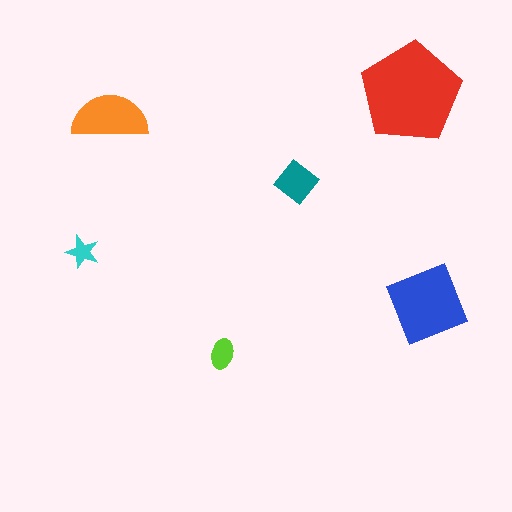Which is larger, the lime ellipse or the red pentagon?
The red pentagon.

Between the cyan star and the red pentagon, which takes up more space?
The red pentagon.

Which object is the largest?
The red pentagon.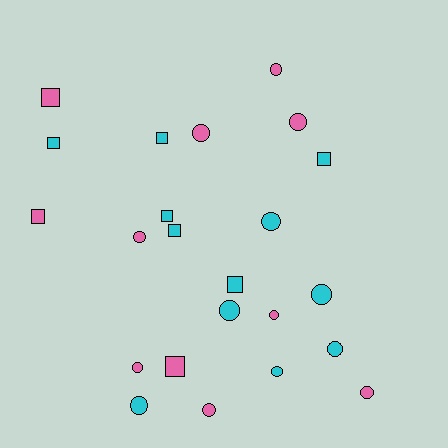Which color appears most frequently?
Cyan, with 12 objects.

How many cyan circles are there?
There are 6 cyan circles.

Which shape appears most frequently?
Circle, with 14 objects.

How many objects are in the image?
There are 23 objects.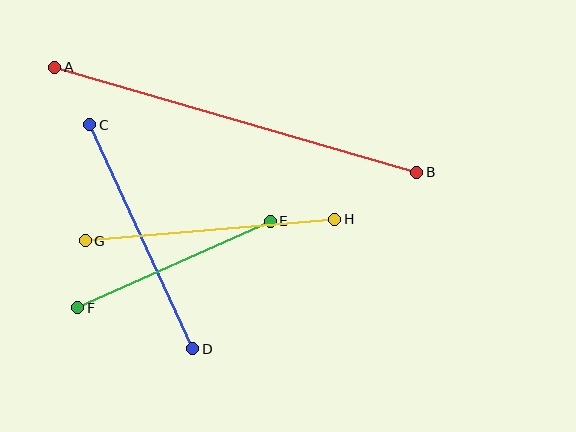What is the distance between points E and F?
The distance is approximately 211 pixels.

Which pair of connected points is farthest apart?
Points A and B are farthest apart.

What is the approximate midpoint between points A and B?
The midpoint is at approximately (236, 120) pixels.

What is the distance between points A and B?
The distance is approximately 377 pixels.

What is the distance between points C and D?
The distance is approximately 246 pixels.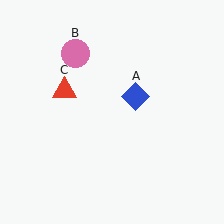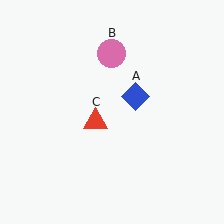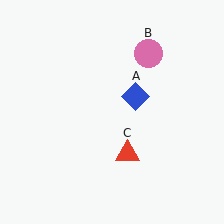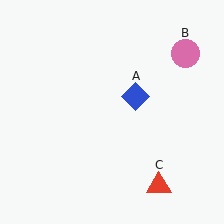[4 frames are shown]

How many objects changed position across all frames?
2 objects changed position: pink circle (object B), red triangle (object C).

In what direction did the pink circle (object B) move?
The pink circle (object B) moved right.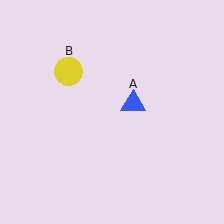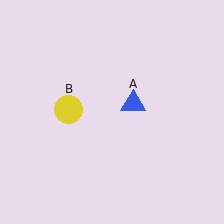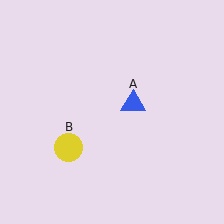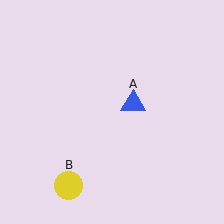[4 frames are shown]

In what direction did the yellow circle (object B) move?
The yellow circle (object B) moved down.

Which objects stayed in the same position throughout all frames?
Blue triangle (object A) remained stationary.